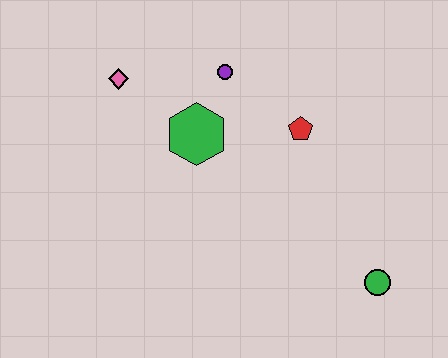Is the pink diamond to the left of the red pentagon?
Yes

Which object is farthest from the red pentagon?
The pink diamond is farthest from the red pentagon.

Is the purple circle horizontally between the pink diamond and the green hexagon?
No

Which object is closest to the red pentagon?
The purple circle is closest to the red pentagon.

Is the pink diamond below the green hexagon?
No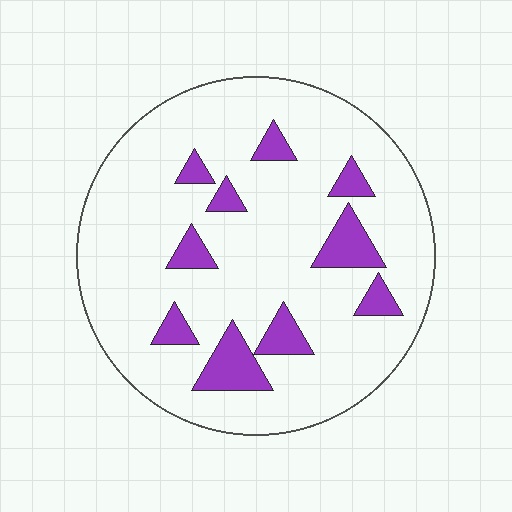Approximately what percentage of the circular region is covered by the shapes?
Approximately 15%.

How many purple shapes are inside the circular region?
10.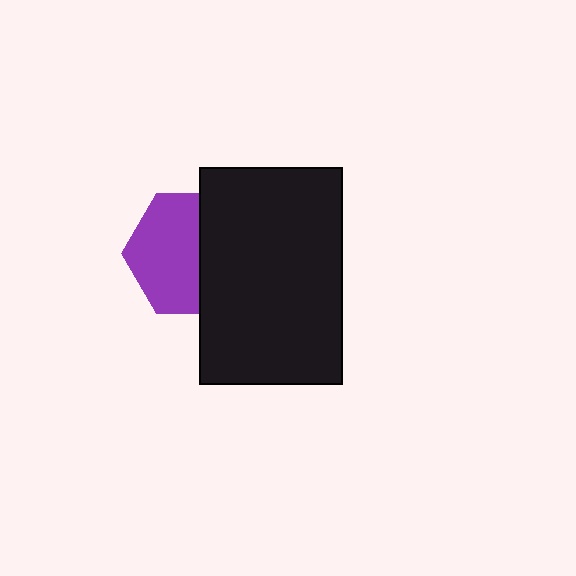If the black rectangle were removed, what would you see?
You would see the complete purple hexagon.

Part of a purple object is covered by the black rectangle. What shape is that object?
It is a hexagon.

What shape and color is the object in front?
The object in front is a black rectangle.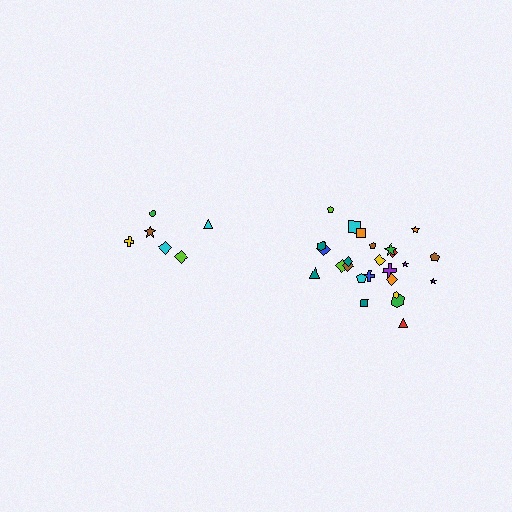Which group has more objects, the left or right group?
The right group.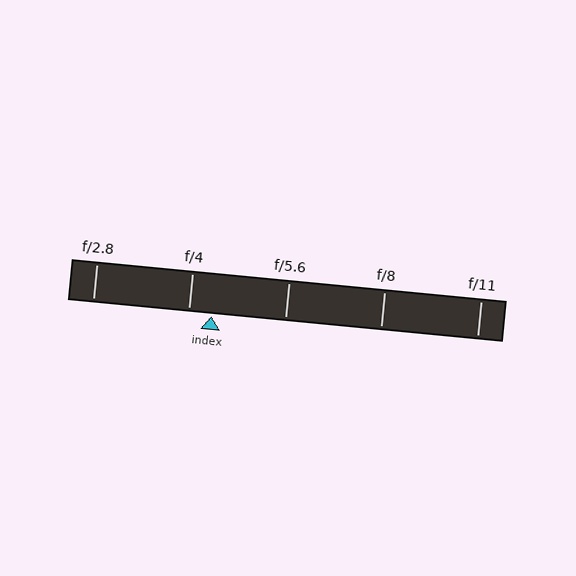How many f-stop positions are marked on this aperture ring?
There are 5 f-stop positions marked.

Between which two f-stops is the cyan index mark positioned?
The index mark is between f/4 and f/5.6.